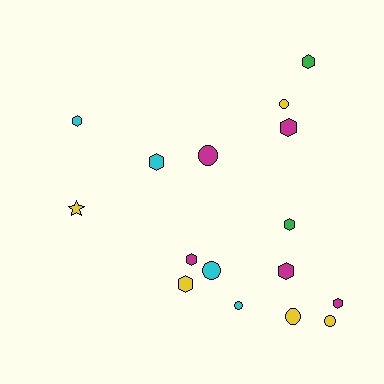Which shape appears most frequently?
Hexagon, with 9 objects.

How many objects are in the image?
There are 16 objects.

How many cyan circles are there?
There are 2 cyan circles.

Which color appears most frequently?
Yellow, with 5 objects.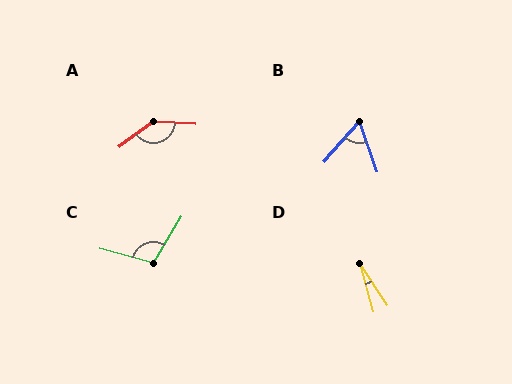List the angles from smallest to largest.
D (18°), B (61°), C (106°), A (140°).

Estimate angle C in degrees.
Approximately 106 degrees.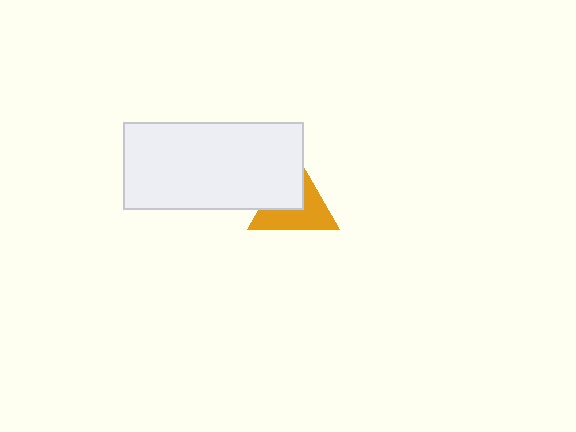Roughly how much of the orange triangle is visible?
About half of it is visible (roughly 58%).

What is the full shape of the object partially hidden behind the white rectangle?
The partially hidden object is an orange triangle.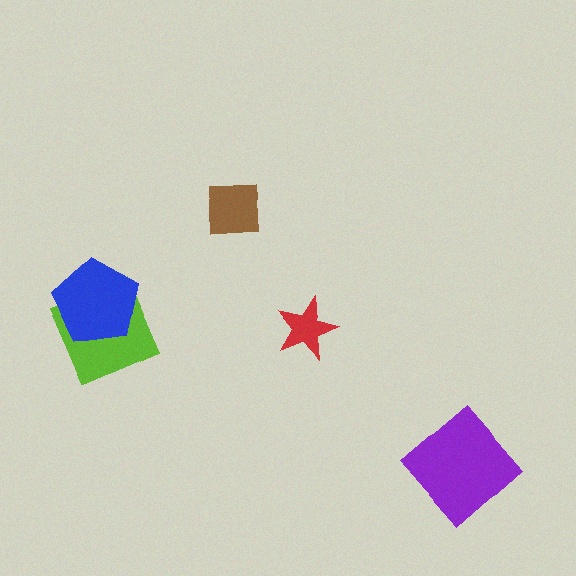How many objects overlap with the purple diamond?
0 objects overlap with the purple diamond.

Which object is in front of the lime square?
The blue pentagon is in front of the lime square.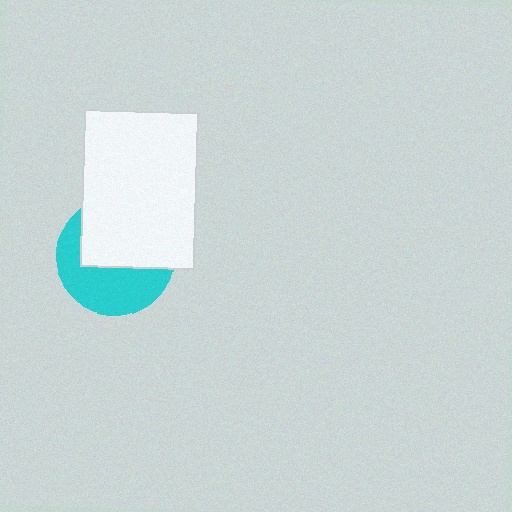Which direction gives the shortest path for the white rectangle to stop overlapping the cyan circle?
Moving up gives the shortest separation.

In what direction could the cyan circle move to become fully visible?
The cyan circle could move down. That would shift it out from behind the white rectangle entirely.